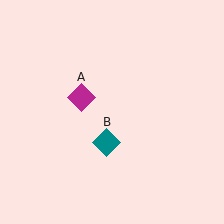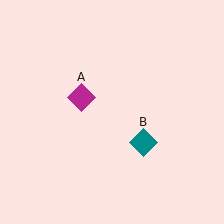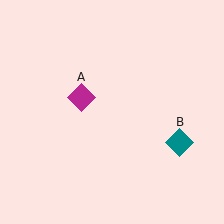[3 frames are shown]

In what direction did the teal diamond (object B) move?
The teal diamond (object B) moved right.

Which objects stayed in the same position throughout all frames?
Magenta diamond (object A) remained stationary.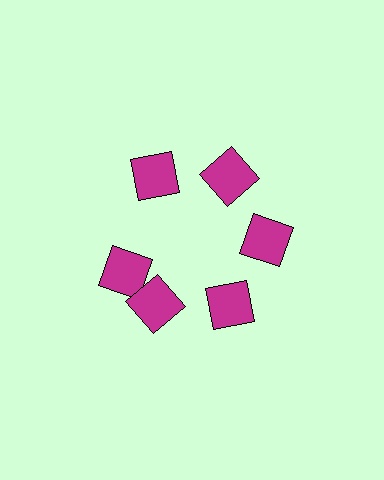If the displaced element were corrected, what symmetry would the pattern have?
It would have 6-fold rotational symmetry — the pattern would map onto itself every 60 degrees.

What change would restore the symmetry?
The symmetry would be restored by rotating it back into even spacing with its neighbors so that all 6 squares sit at equal angles and equal distance from the center.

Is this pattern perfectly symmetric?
No. The 6 magenta squares are arranged in a ring, but one element near the 9 o'clock position is rotated out of alignment along the ring, breaking the 6-fold rotational symmetry.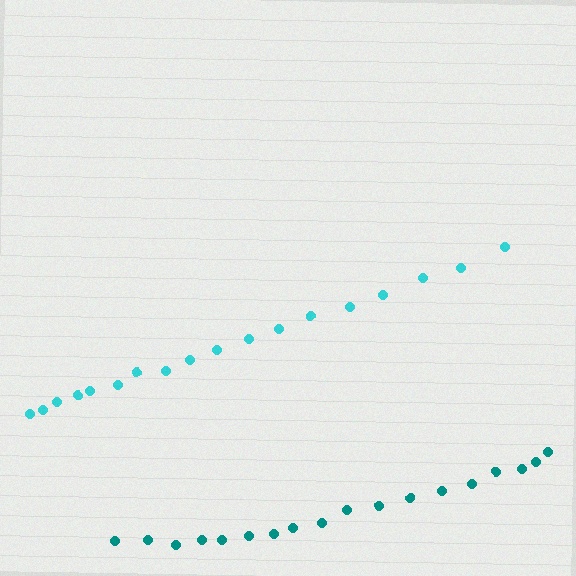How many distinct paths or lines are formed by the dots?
There are 2 distinct paths.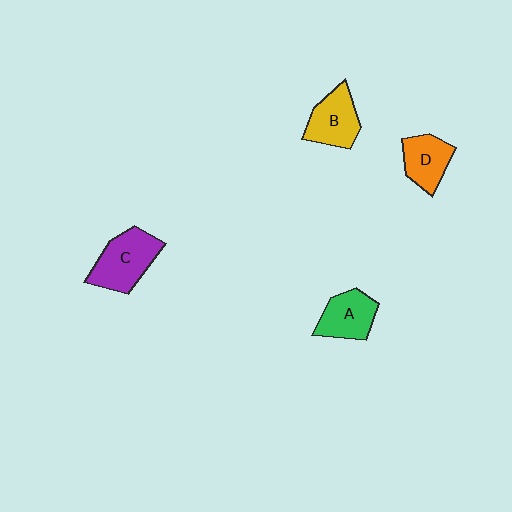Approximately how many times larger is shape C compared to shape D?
Approximately 1.4 times.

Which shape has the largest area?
Shape C (purple).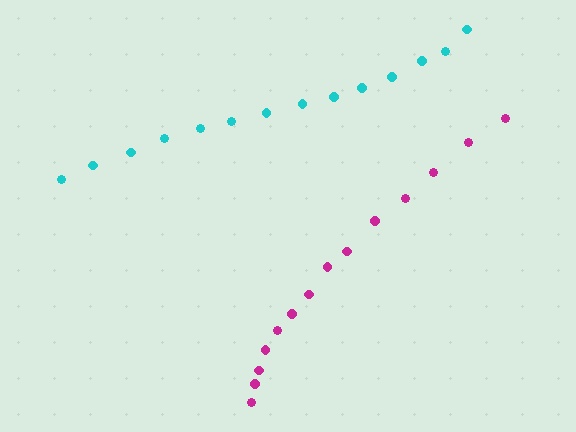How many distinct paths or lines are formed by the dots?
There are 2 distinct paths.